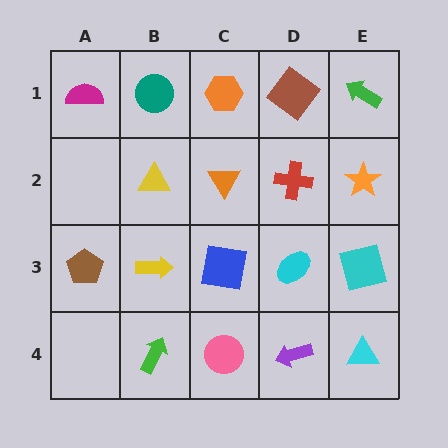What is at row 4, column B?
A green arrow.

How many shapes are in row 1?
5 shapes.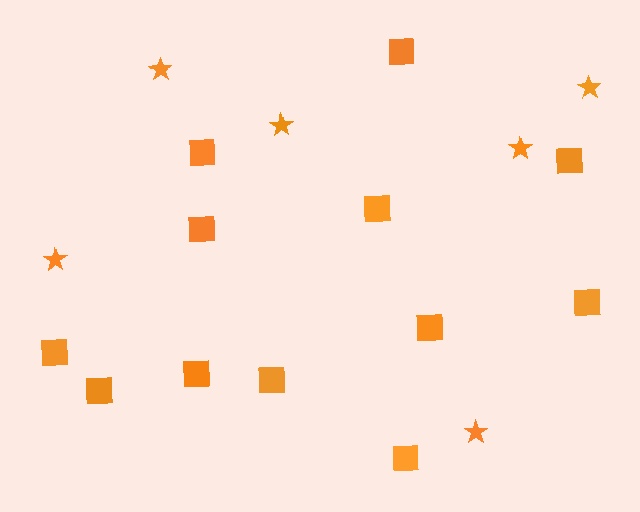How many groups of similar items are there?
There are 2 groups: one group of squares (12) and one group of stars (6).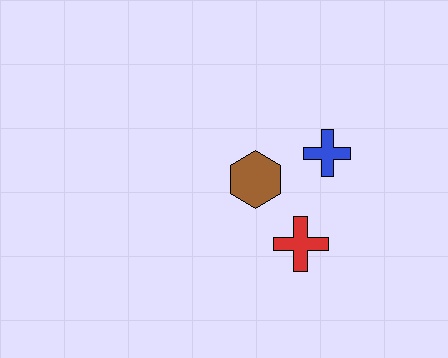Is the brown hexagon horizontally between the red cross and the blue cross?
No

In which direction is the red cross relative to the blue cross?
The red cross is below the blue cross.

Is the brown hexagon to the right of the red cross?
No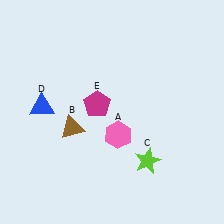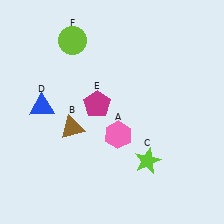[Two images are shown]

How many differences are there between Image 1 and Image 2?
There is 1 difference between the two images.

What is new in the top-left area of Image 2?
A lime circle (F) was added in the top-left area of Image 2.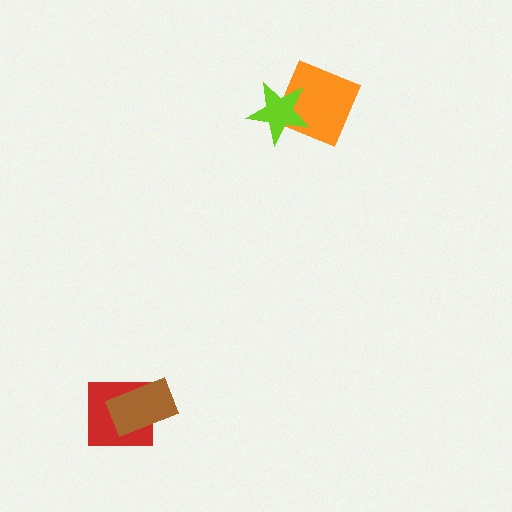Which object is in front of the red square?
The brown rectangle is in front of the red square.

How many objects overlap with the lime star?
1 object overlaps with the lime star.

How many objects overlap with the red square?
1 object overlaps with the red square.